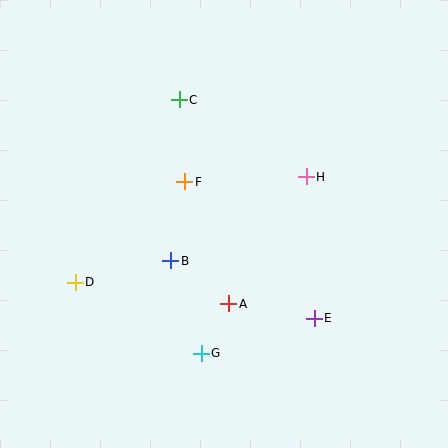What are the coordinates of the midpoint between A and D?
The midpoint between A and D is at (152, 293).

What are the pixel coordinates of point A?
Point A is at (229, 304).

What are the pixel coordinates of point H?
Point H is at (306, 177).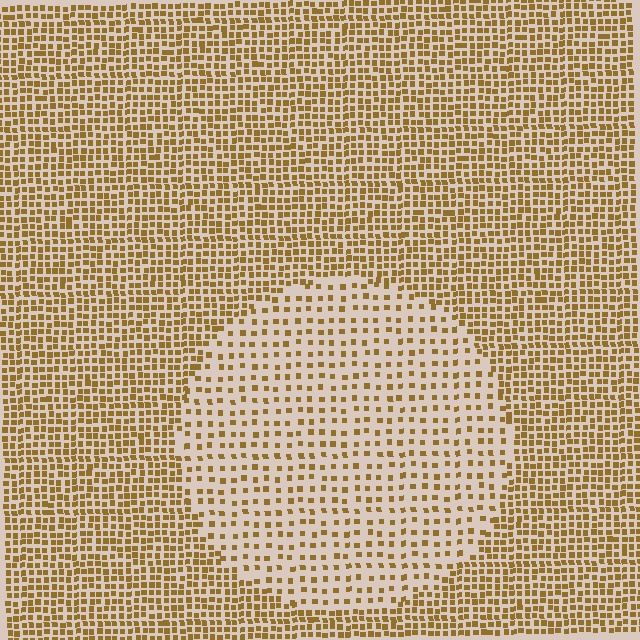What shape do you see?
I see a circle.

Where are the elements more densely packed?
The elements are more densely packed outside the circle boundary.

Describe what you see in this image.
The image contains small brown elements arranged at two different densities. A circle-shaped region is visible where the elements are less densely packed than the surrounding area.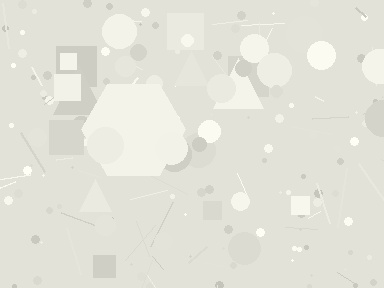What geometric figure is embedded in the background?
A hexagon is embedded in the background.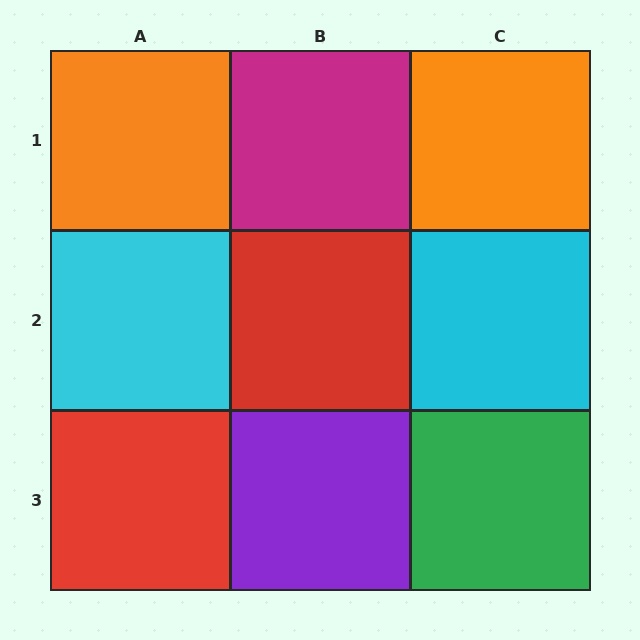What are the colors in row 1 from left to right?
Orange, magenta, orange.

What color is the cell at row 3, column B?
Purple.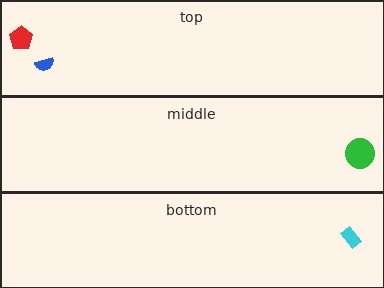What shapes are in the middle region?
The green circle.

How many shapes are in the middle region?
1.